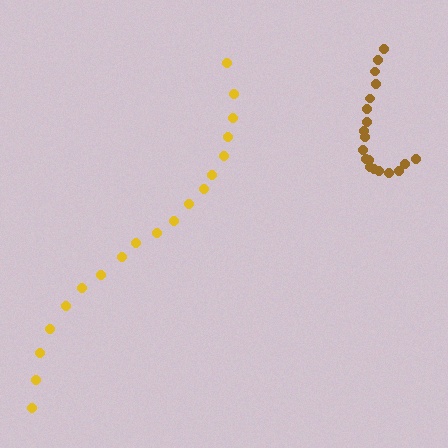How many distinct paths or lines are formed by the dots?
There are 2 distinct paths.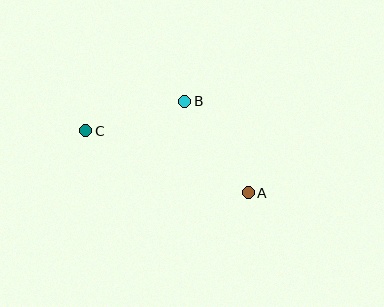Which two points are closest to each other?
Points B and C are closest to each other.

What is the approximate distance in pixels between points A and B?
The distance between A and B is approximately 111 pixels.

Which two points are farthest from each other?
Points A and C are farthest from each other.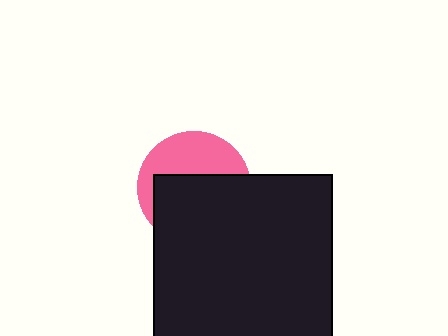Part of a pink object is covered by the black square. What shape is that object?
It is a circle.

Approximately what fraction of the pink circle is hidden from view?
Roughly 59% of the pink circle is hidden behind the black square.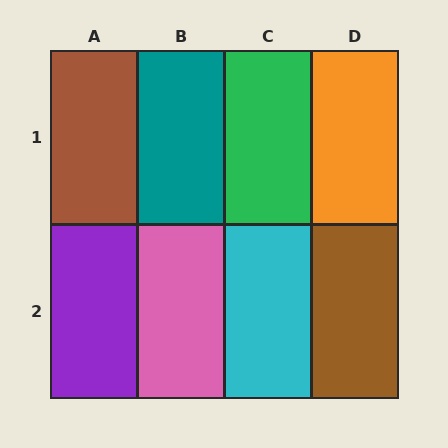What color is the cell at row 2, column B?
Pink.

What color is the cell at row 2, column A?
Purple.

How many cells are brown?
2 cells are brown.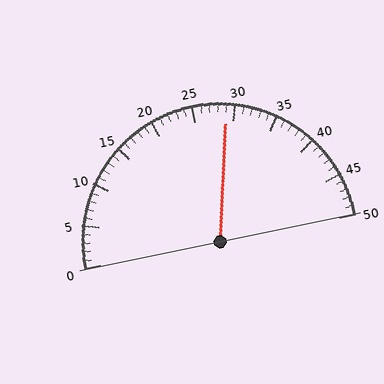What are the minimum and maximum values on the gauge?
The gauge ranges from 0 to 50.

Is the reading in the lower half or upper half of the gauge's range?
The reading is in the upper half of the range (0 to 50).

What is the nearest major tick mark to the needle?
The nearest major tick mark is 30.